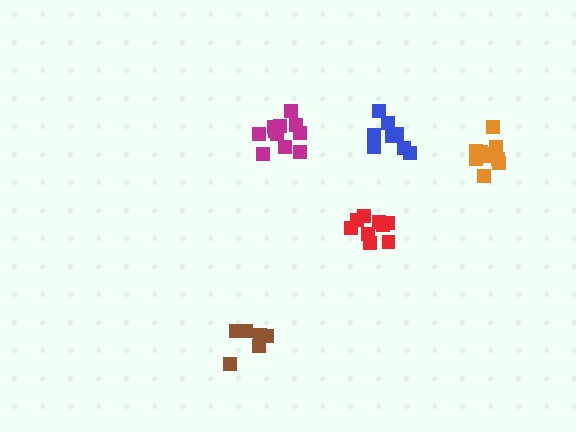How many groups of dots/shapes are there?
There are 5 groups.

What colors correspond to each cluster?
The clusters are colored: orange, red, blue, magenta, brown.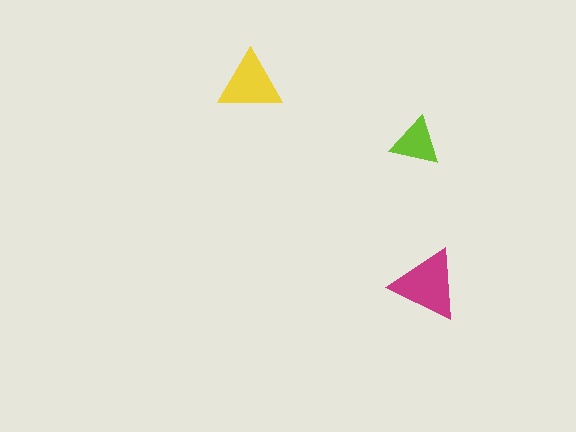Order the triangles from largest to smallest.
the magenta one, the yellow one, the lime one.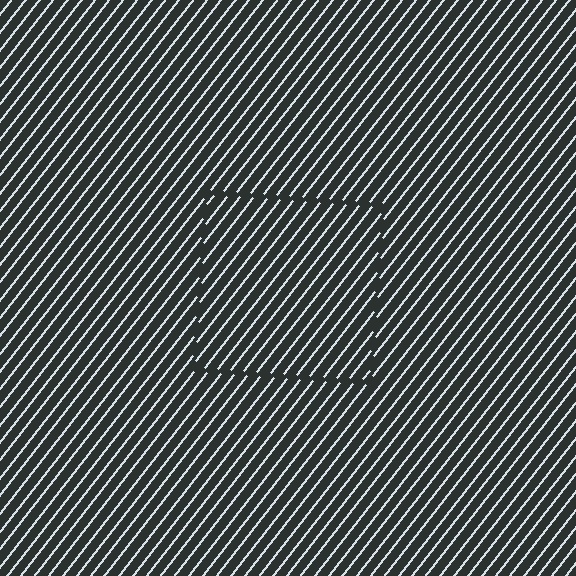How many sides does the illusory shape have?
4 sides — the line-ends trace a square.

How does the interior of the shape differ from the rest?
The interior of the shape contains the same grating, shifted by half a period — the contour is defined by the phase discontinuity where line-ends from the inner and outer gratings abut.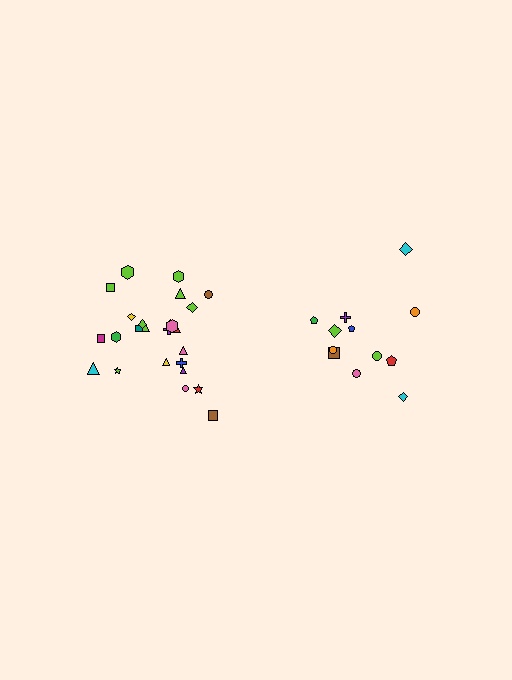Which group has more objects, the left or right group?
The left group.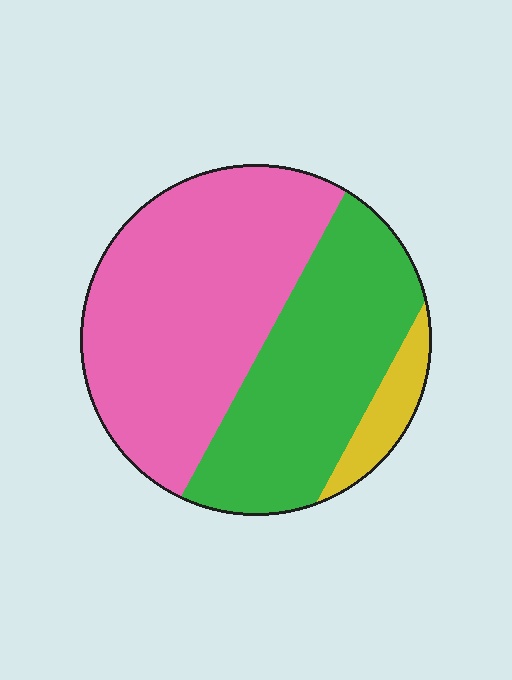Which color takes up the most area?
Pink, at roughly 55%.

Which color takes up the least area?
Yellow, at roughly 10%.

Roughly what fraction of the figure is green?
Green takes up between a quarter and a half of the figure.